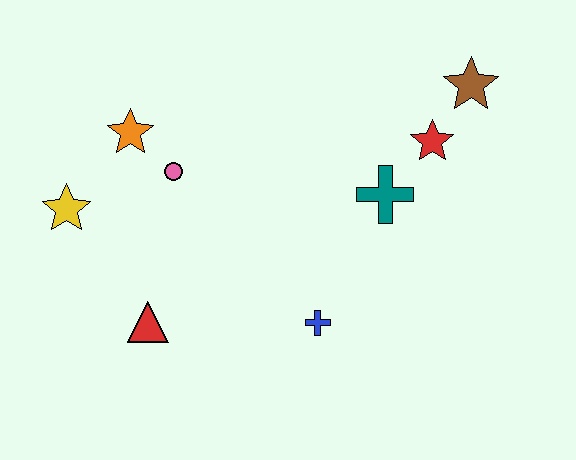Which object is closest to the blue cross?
The teal cross is closest to the blue cross.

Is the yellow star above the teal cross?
No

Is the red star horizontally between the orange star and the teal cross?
No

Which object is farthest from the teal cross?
The yellow star is farthest from the teal cross.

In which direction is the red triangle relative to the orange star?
The red triangle is below the orange star.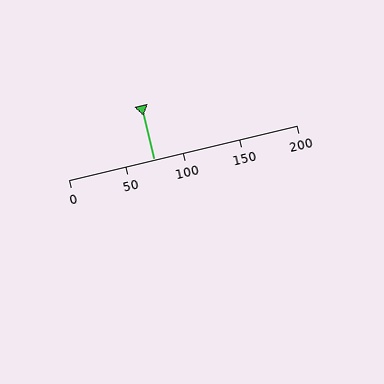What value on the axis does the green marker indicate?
The marker indicates approximately 75.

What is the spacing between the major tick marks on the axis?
The major ticks are spaced 50 apart.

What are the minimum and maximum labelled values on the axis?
The axis runs from 0 to 200.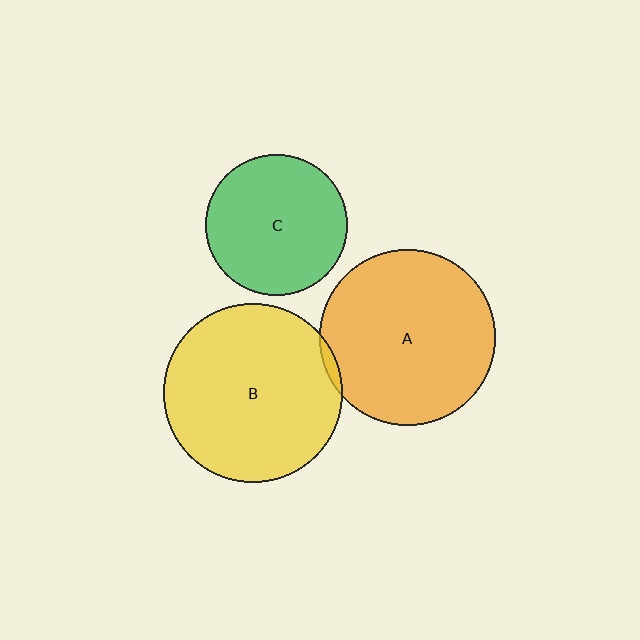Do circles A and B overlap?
Yes.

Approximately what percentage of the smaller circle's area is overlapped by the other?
Approximately 5%.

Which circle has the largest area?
Circle B (yellow).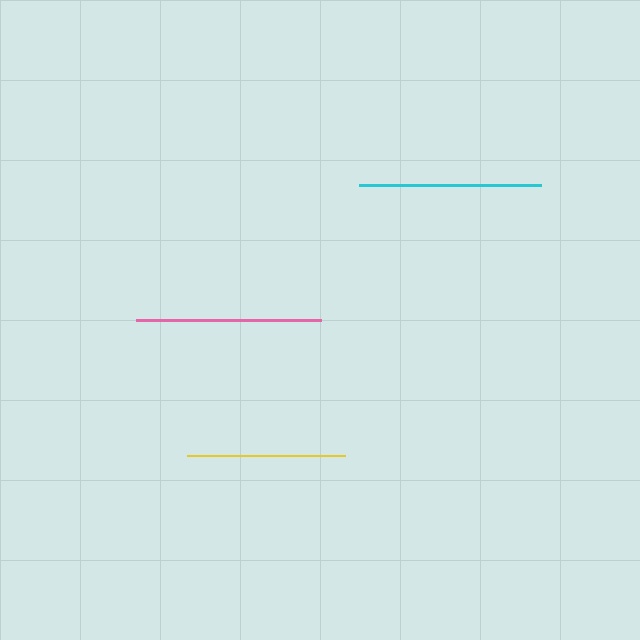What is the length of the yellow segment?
The yellow segment is approximately 158 pixels long.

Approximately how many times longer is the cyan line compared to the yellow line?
The cyan line is approximately 1.2 times the length of the yellow line.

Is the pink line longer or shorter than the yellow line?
The pink line is longer than the yellow line.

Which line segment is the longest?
The pink line is the longest at approximately 185 pixels.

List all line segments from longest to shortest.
From longest to shortest: pink, cyan, yellow.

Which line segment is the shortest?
The yellow line is the shortest at approximately 158 pixels.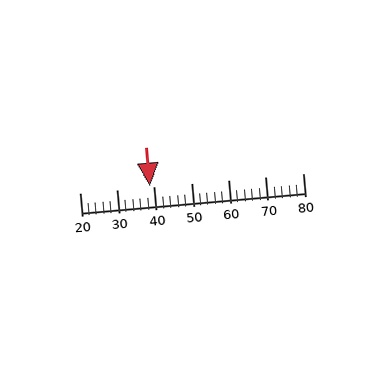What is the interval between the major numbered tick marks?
The major tick marks are spaced 10 units apart.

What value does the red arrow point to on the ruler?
The red arrow points to approximately 39.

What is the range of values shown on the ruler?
The ruler shows values from 20 to 80.